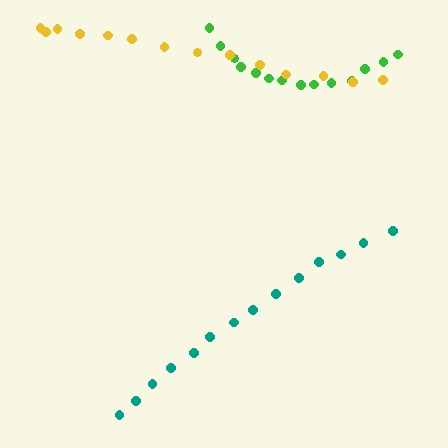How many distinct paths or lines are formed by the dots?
There are 3 distinct paths.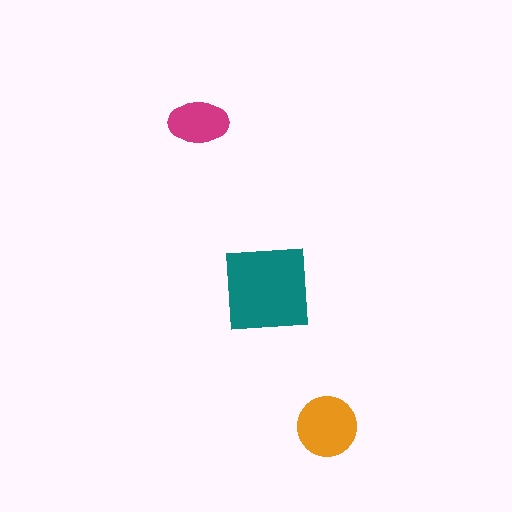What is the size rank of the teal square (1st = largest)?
1st.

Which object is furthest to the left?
The magenta ellipse is leftmost.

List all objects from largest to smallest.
The teal square, the orange circle, the magenta ellipse.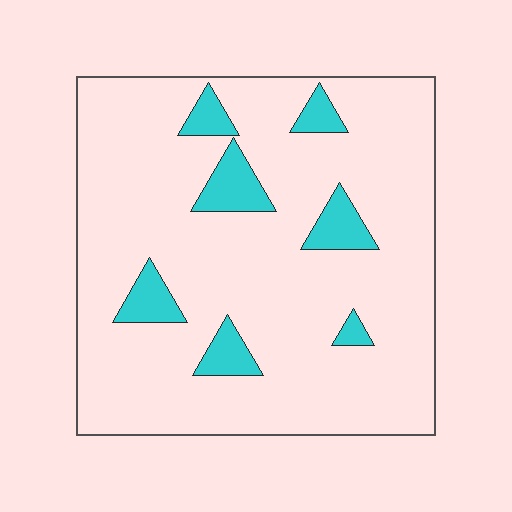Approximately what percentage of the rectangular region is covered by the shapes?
Approximately 10%.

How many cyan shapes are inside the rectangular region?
7.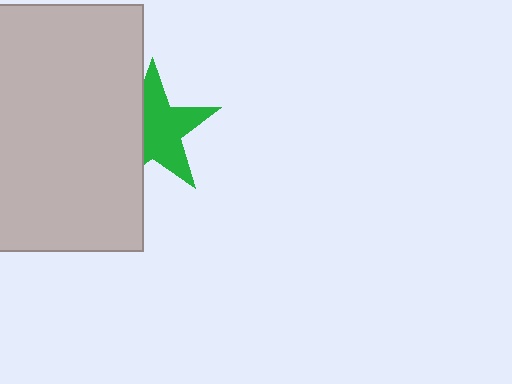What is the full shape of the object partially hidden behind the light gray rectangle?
The partially hidden object is a green star.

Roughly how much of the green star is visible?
About half of it is visible (roughly 64%).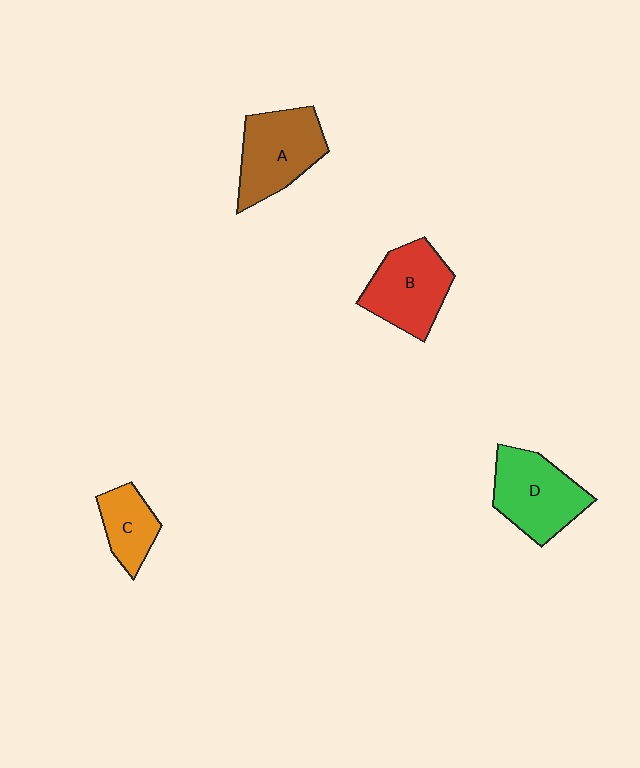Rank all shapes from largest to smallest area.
From largest to smallest: D (green), A (brown), B (red), C (orange).